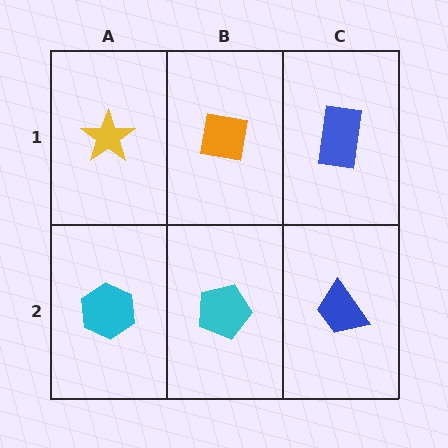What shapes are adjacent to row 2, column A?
A yellow star (row 1, column A), a cyan pentagon (row 2, column B).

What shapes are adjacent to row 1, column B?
A cyan pentagon (row 2, column B), a yellow star (row 1, column A), a blue rectangle (row 1, column C).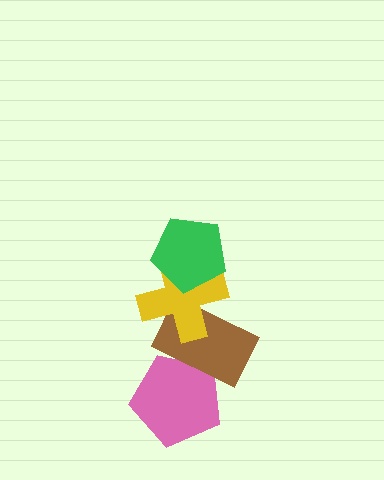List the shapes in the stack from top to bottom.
From top to bottom: the green pentagon, the yellow cross, the brown rectangle, the pink pentagon.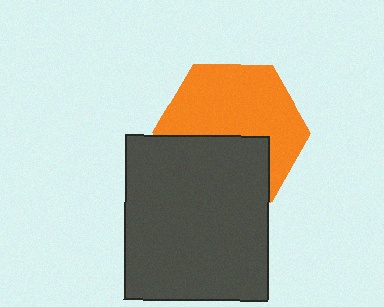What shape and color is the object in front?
The object in front is a dark gray rectangle.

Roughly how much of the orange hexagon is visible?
About half of it is visible (roughly 61%).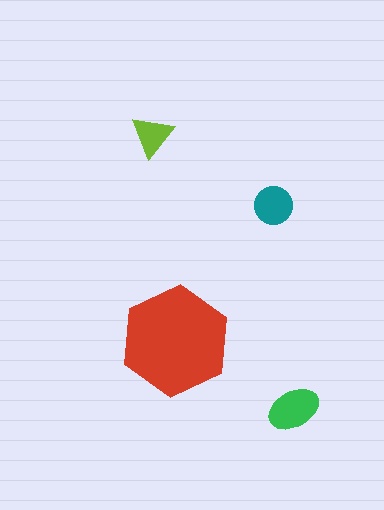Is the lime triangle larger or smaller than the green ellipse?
Smaller.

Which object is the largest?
The red hexagon.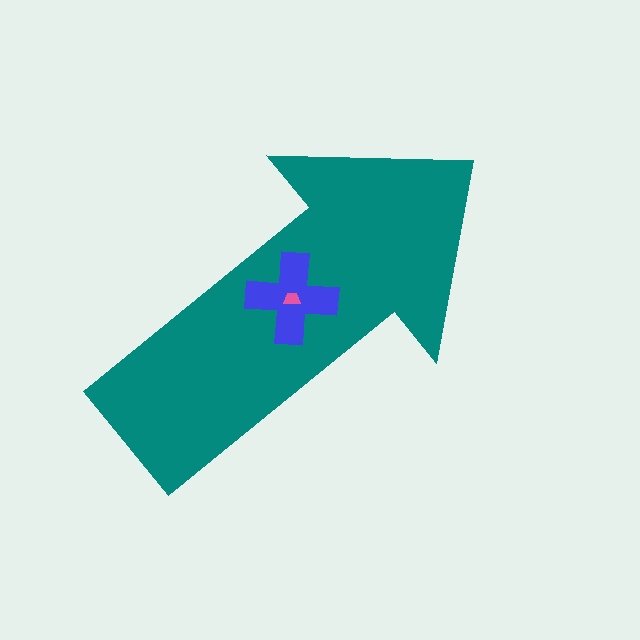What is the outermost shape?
The teal arrow.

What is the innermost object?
The pink trapezoid.